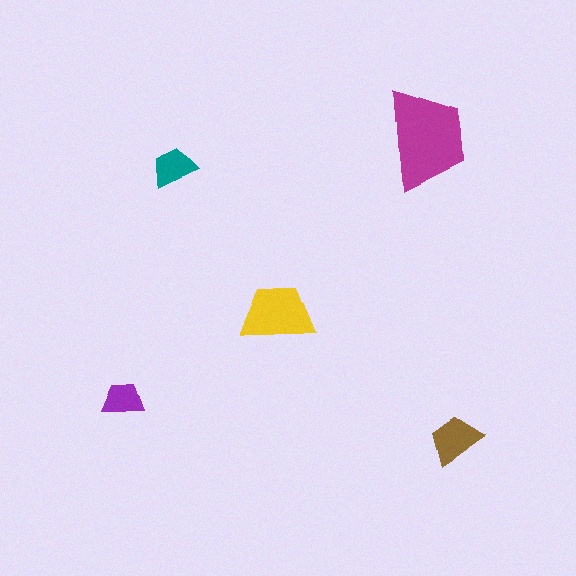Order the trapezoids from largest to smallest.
the magenta one, the yellow one, the brown one, the teal one, the purple one.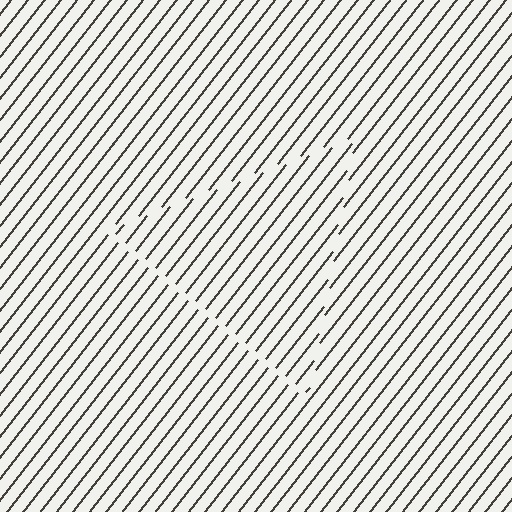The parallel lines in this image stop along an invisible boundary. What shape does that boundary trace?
An illusory triangle. The interior of the shape contains the same grating, shifted by half a period — the contour is defined by the phase discontinuity where line-ends from the inner and outer gratings abut.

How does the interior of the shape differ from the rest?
The interior of the shape contains the same grating, shifted by half a period — the contour is defined by the phase discontinuity where line-ends from the inner and outer gratings abut.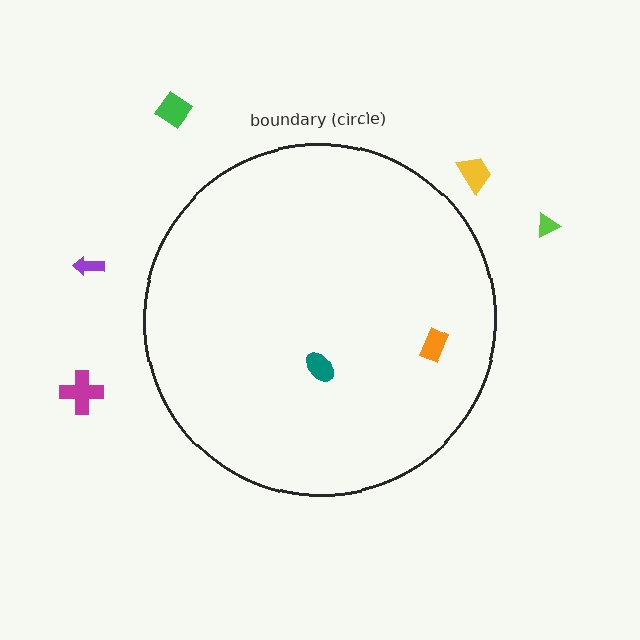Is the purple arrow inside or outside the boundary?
Outside.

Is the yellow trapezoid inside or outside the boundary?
Outside.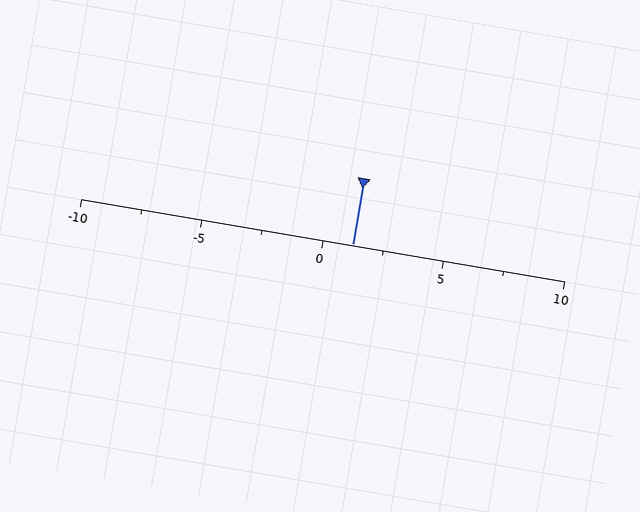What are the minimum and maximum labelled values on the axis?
The axis runs from -10 to 10.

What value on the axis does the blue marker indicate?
The marker indicates approximately 1.2.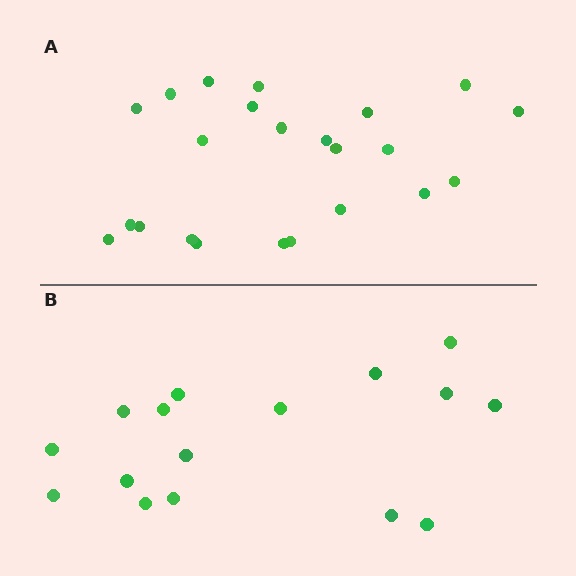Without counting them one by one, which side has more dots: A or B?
Region A (the top region) has more dots.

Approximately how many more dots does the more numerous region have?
Region A has roughly 8 or so more dots than region B.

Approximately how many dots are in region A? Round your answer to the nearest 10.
About 20 dots. (The exact count is 23, which rounds to 20.)